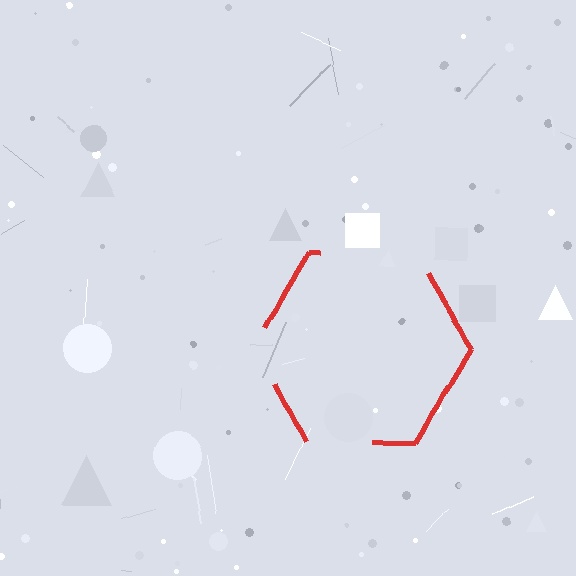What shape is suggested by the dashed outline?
The dashed outline suggests a hexagon.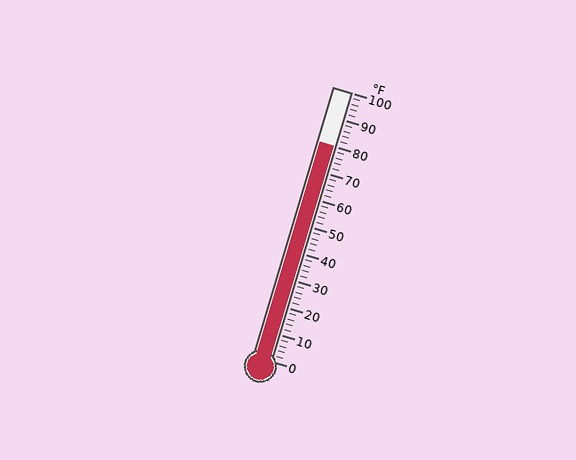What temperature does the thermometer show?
The thermometer shows approximately 80°F.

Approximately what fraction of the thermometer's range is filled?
The thermometer is filled to approximately 80% of its range.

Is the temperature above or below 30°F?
The temperature is above 30°F.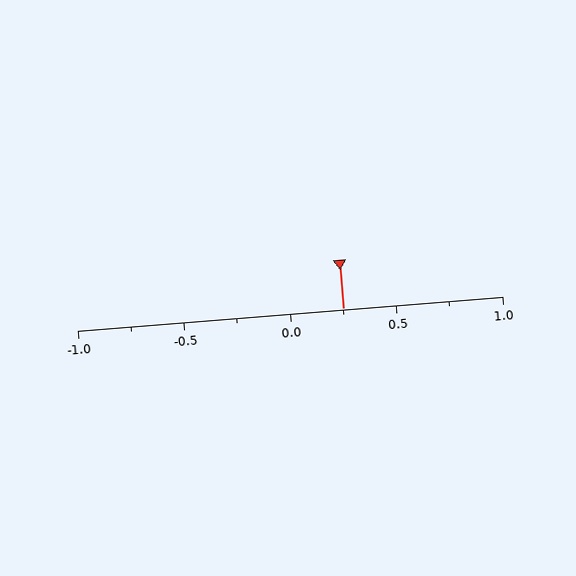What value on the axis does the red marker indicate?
The marker indicates approximately 0.25.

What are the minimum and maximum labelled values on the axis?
The axis runs from -1.0 to 1.0.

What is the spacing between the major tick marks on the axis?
The major ticks are spaced 0.5 apart.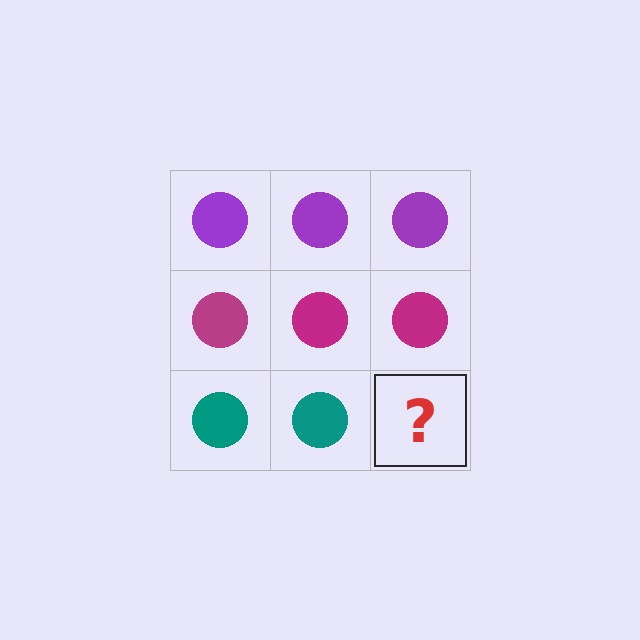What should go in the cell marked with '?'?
The missing cell should contain a teal circle.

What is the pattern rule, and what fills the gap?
The rule is that each row has a consistent color. The gap should be filled with a teal circle.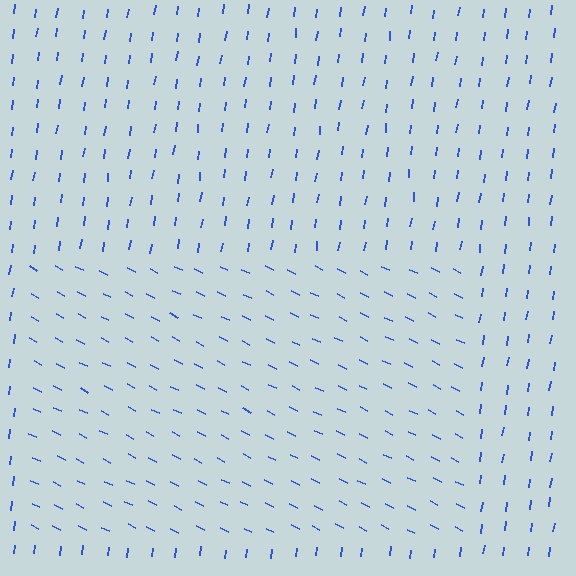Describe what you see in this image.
The image is filled with small blue line segments. A rectangle region in the image has lines oriented differently from the surrounding lines, creating a visible texture boundary.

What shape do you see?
I see a rectangle.